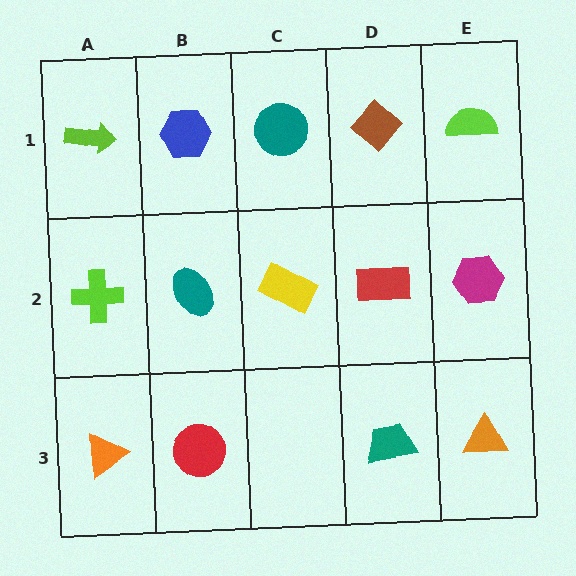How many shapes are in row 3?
4 shapes.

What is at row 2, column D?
A red rectangle.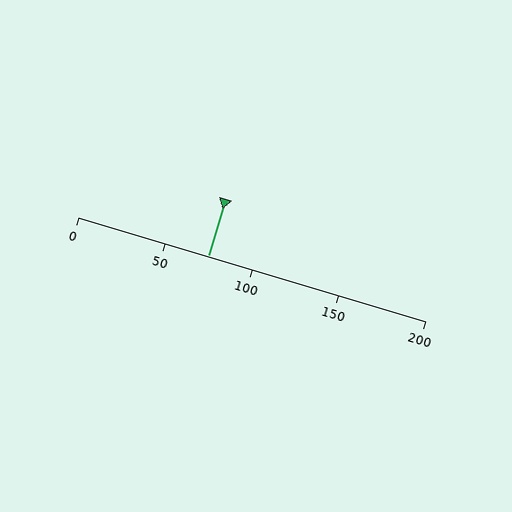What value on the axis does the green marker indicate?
The marker indicates approximately 75.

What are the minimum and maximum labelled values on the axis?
The axis runs from 0 to 200.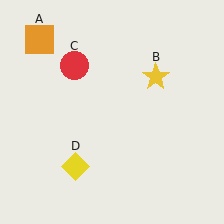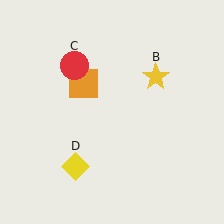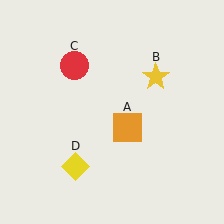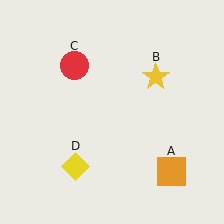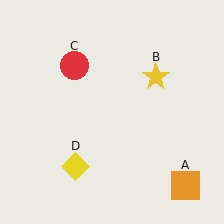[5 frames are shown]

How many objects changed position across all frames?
1 object changed position: orange square (object A).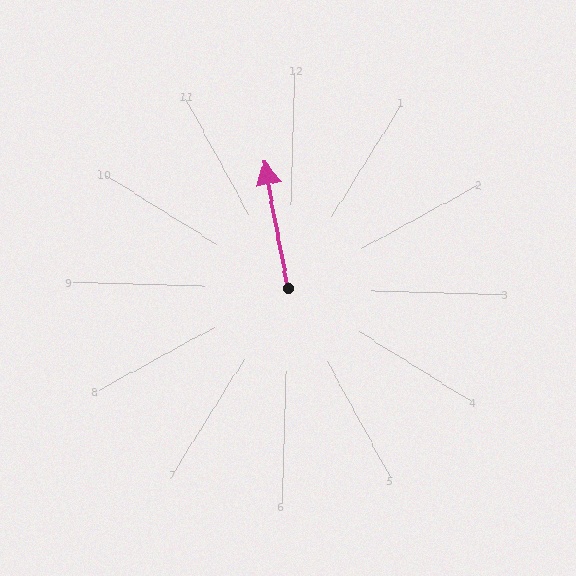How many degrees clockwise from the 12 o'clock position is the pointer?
Approximately 348 degrees.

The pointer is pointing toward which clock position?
Roughly 12 o'clock.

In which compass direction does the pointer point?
North.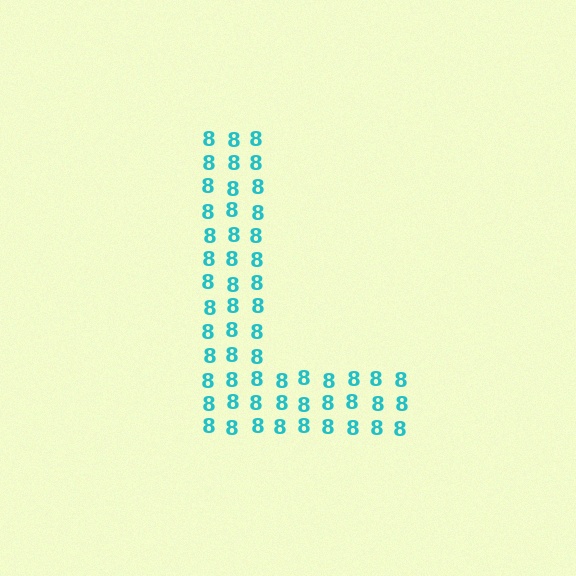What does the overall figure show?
The overall figure shows the letter L.